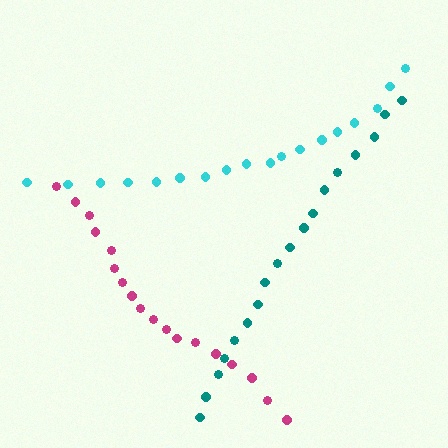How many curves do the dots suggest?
There are 3 distinct paths.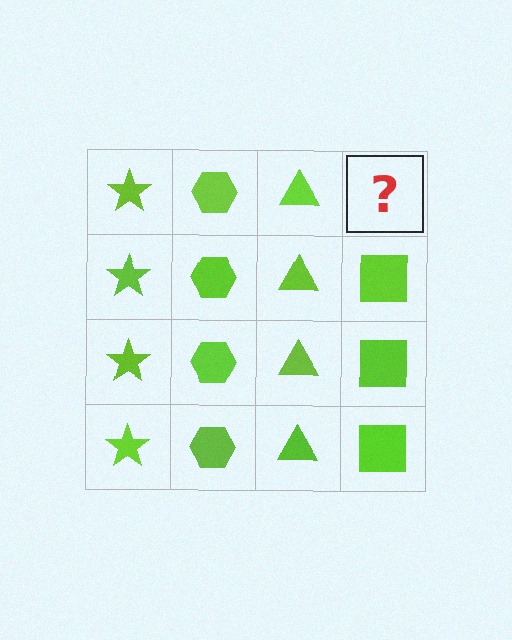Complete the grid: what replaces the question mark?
The question mark should be replaced with a lime square.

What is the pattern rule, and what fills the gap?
The rule is that each column has a consistent shape. The gap should be filled with a lime square.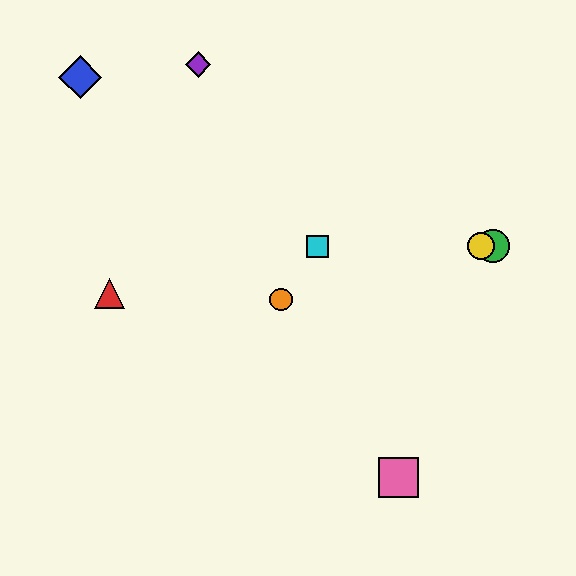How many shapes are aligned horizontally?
3 shapes (the green circle, the yellow circle, the cyan square) are aligned horizontally.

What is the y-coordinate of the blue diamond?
The blue diamond is at y≈77.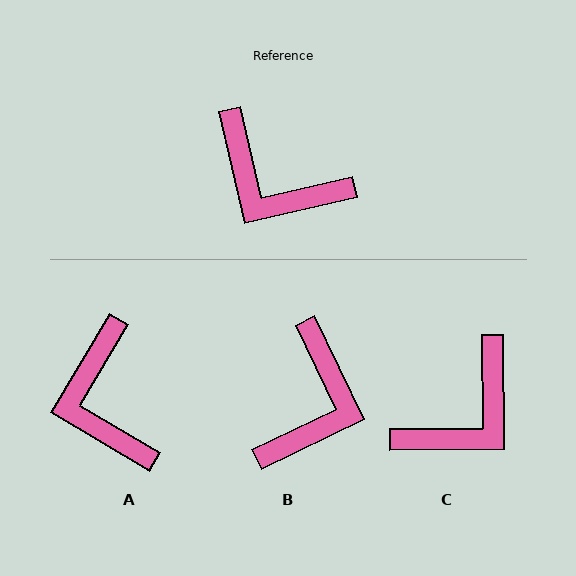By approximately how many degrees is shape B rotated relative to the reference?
Approximately 103 degrees counter-clockwise.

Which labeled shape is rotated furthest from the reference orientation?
B, about 103 degrees away.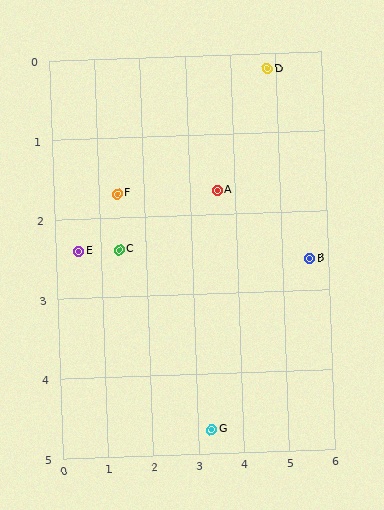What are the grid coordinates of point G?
Point G is at approximately (3.3, 4.7).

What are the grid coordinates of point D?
Point D is at approximately (4.8, 0.2).